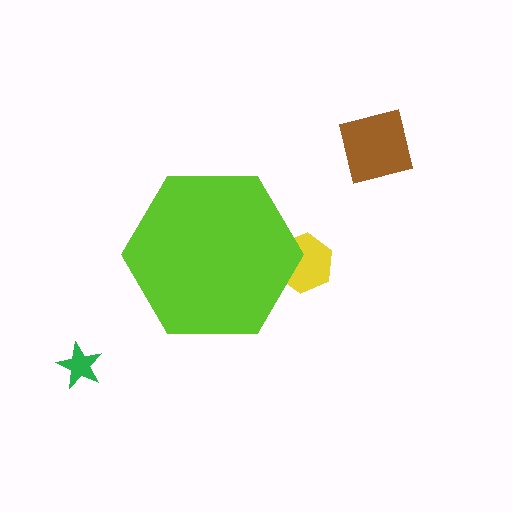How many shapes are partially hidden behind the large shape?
1 shape is partially hidden.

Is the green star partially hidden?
No, the green star is fully visible.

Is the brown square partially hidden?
No, the brown square is fully visible.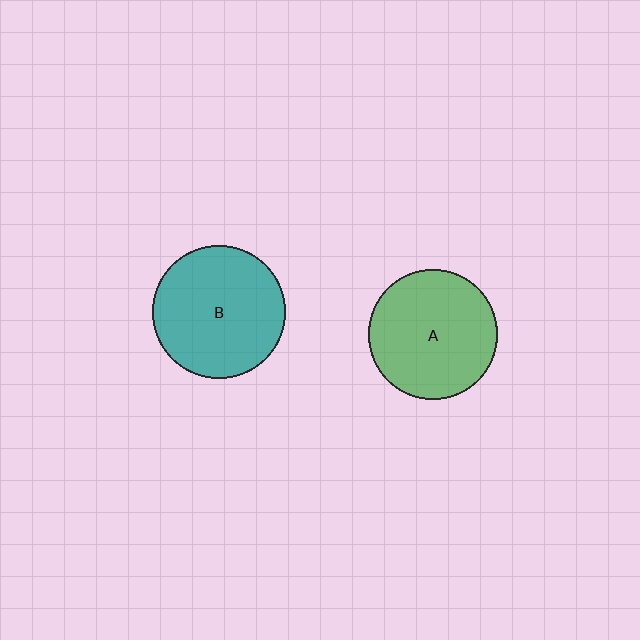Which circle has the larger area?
Circle B (teal).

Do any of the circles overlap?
No, none of the circles overlap.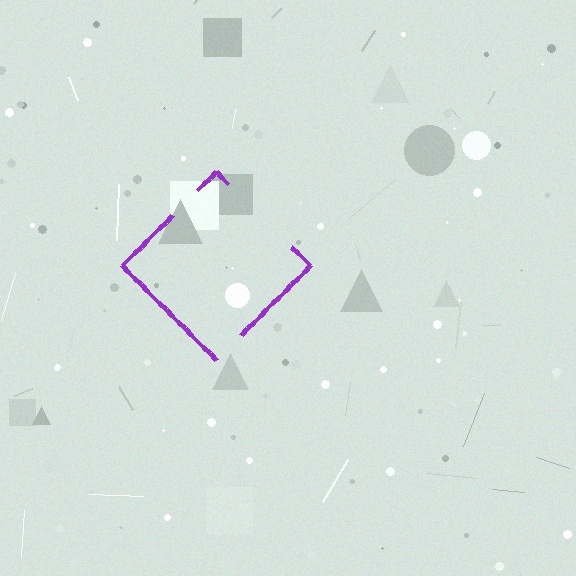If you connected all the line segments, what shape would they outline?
They would outline a diamond.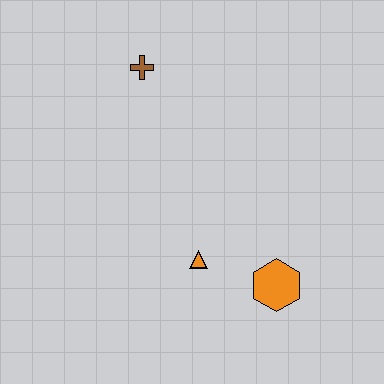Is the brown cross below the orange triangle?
No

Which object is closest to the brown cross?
The orange triangle is closest to the brown cross.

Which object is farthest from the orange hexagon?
The brown cross is farthest from the orange hexagon.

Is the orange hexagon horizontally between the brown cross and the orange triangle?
No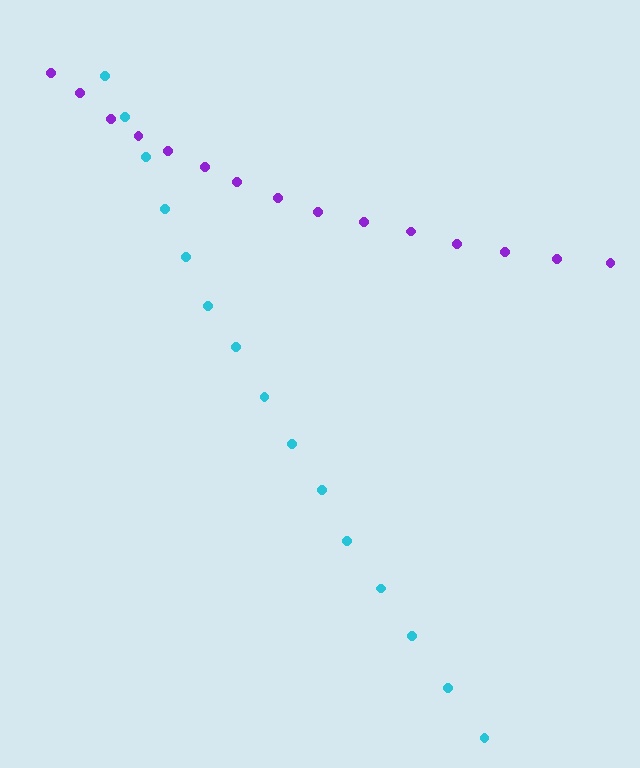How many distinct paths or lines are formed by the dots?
There are 2 distinct paths.